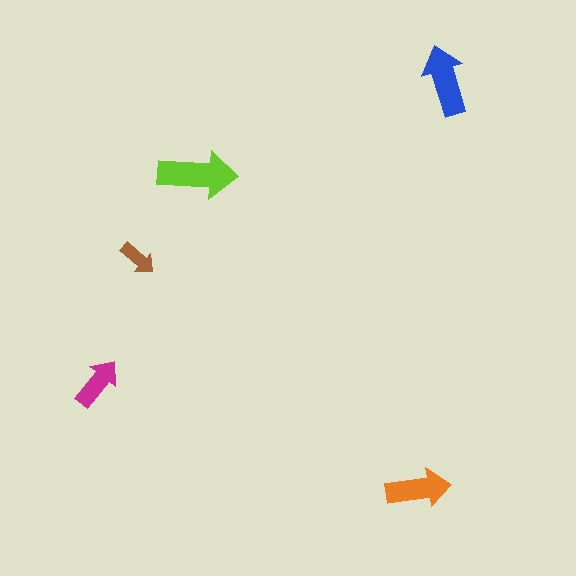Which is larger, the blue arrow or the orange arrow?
The blue one.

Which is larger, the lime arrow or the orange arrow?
The lime one.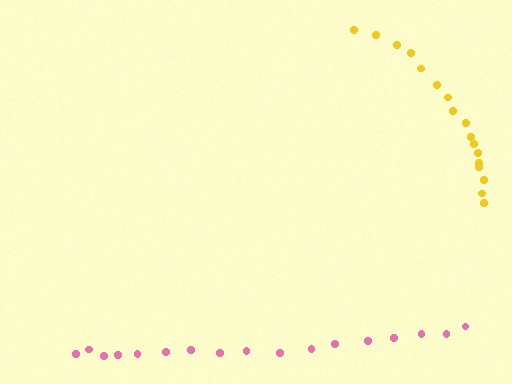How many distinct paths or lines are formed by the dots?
There are 2 distinct paths.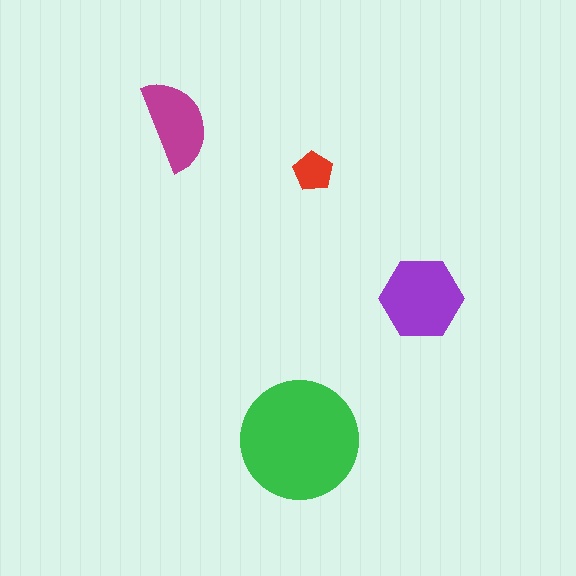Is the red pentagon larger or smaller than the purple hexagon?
Smaller.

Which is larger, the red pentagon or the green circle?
The green circle.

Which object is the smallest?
The red pentagon.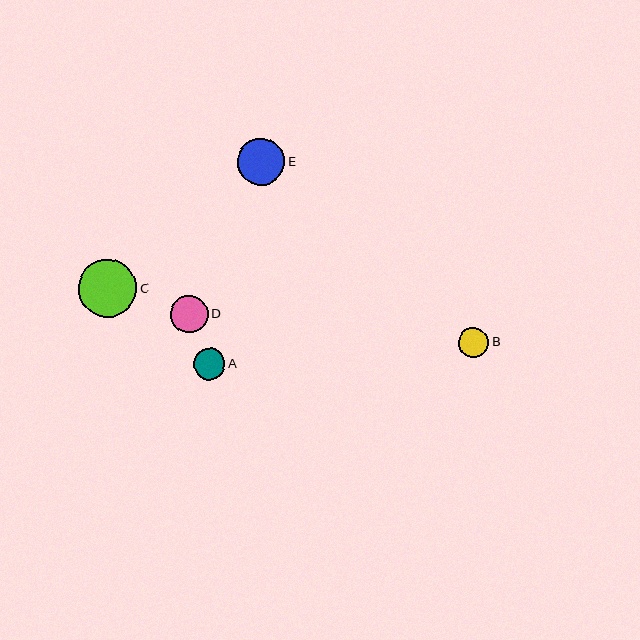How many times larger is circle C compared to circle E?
Circle C is approximately 1.2 times the size of circle E.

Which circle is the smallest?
Circle B is the smallest with a size of approximately 30 pixels.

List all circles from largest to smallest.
From largest to smallest: C, E, D, A, B.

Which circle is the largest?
Circle C is the largest with a size of approximately 58 pixels.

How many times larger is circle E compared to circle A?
Circle E is approximately 1.5 times the size of circle A.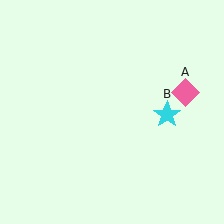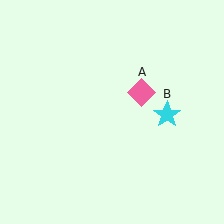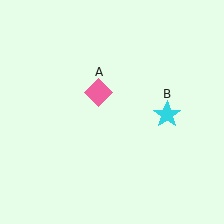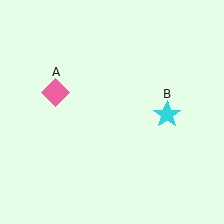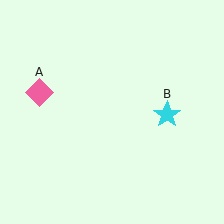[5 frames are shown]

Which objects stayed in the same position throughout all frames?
Cyan star (object B) remained stationary.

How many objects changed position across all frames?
1 object changed position: pink diamond (object A).